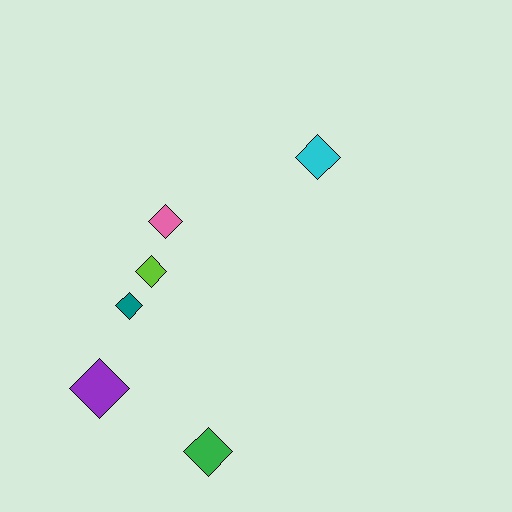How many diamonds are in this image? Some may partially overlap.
There are 6 diamonds.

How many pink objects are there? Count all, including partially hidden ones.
There is 1 pink object.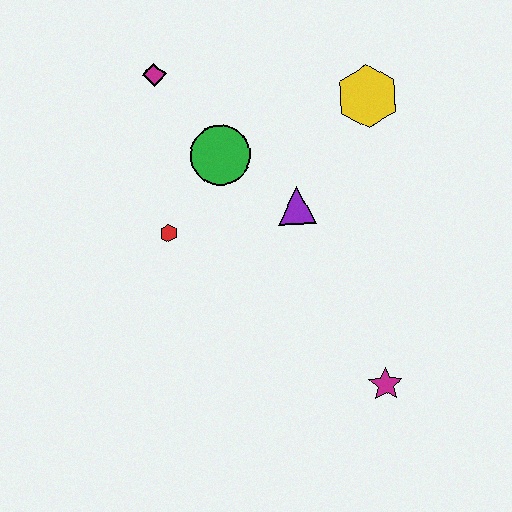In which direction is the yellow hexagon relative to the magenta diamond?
The yellow hexagon is to the right of the magenta diamond.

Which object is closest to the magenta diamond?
The green circle is closest to the magenta diamond.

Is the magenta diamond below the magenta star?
No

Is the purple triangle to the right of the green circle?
Yes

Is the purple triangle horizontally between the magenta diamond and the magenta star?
Yes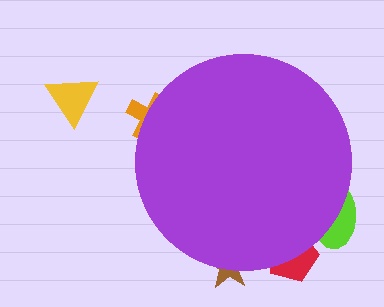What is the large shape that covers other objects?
A purple circle.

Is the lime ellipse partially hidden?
Yes, the lime ellipse is partially hidden behind the purple circle.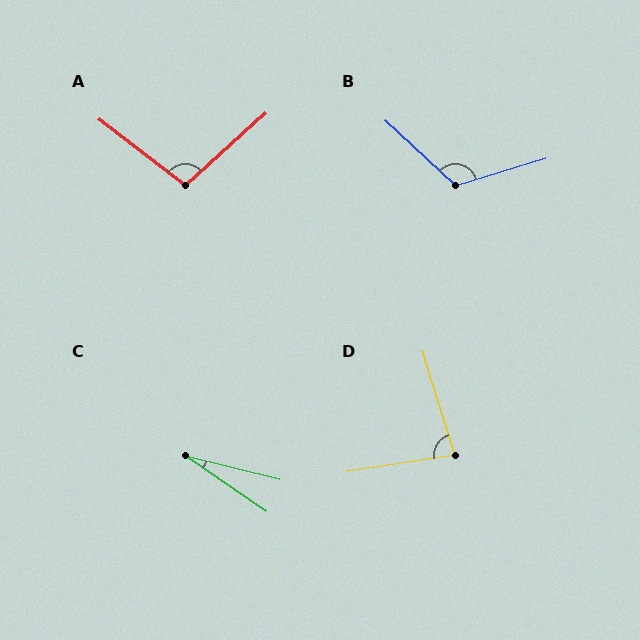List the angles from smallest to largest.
C (20°), D (81°), A (101°), B (121°).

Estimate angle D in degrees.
Approximately 81 degrees.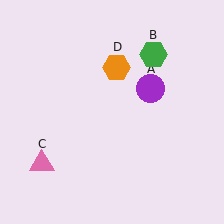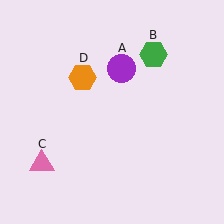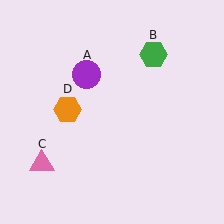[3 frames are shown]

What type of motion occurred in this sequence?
The purple circle (object A), orange hexagon (object D) rotated counterclockwise around the center of the scene.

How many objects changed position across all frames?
2 objects changed position: purple circle (object A), orange hexagon (object D).